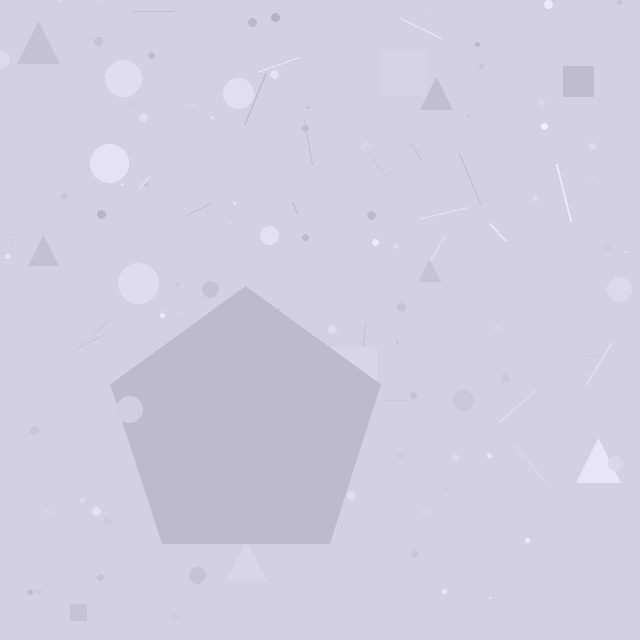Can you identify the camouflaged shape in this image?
The camouflaged shape is a pentagon.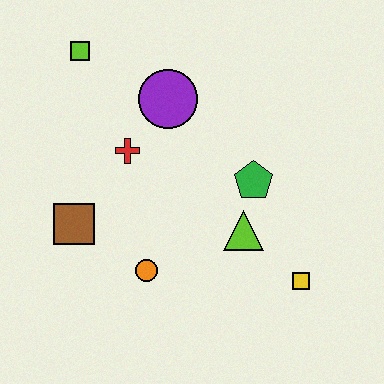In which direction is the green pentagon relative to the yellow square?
The green pentagon is above the yellow square.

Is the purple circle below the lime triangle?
No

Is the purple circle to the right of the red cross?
Yes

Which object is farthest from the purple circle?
The yellow square is farthest from the purple circle.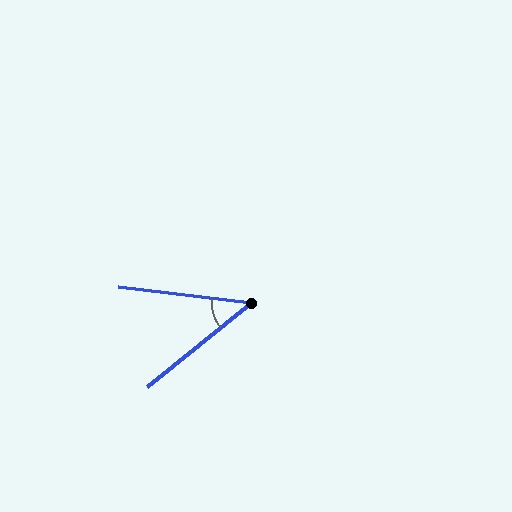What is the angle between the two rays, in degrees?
Approximately 46 degrees.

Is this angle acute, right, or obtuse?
It is acute.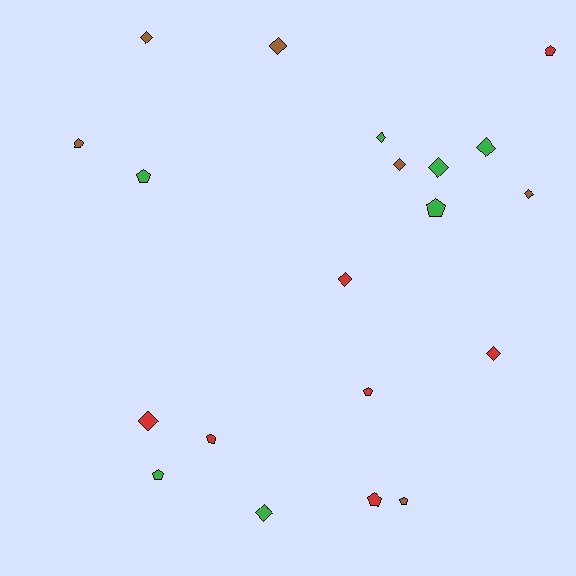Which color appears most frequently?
Red, with 7 objects.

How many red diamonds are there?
There are 3 red diamonds.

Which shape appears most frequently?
Diamond, with 11 objects.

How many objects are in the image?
There are 20 objects.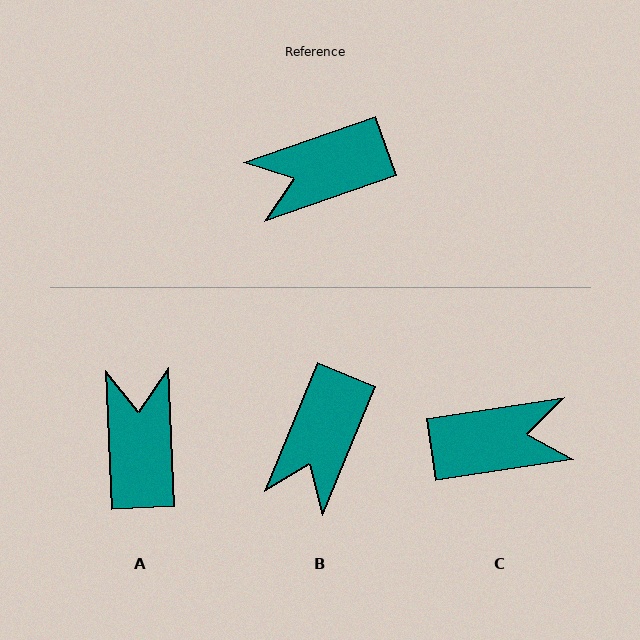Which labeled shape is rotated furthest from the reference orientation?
C, about 169 degrees away.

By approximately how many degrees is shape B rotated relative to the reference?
Approximately 48 degrees counter-clockwise.